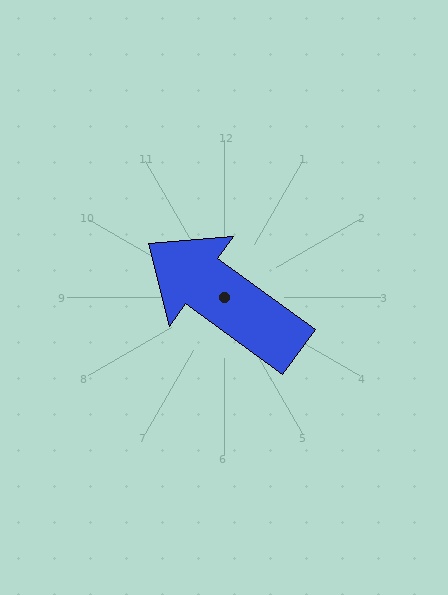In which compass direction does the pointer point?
Northwest.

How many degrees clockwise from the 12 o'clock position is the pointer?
Approximately 306 degrees.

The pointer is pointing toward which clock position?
Roughly 10 o'clock.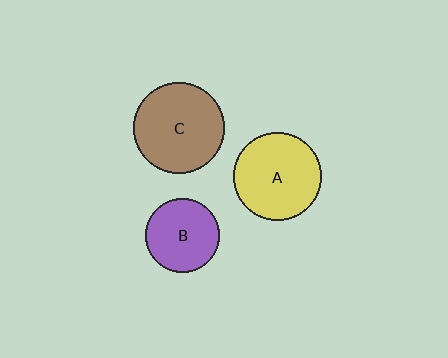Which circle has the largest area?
Circle C (brown).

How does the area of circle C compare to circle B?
Approximately 1.5 times.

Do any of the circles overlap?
No, none of the circles overlap.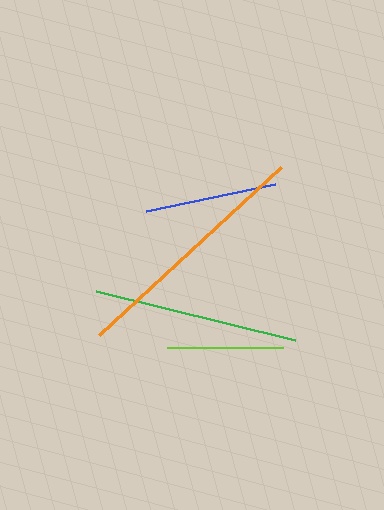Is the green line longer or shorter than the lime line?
The green line is longer than the lime line.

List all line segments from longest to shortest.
From longest to shortest: orange, green, blue, lime.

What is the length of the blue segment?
The blue segment is approximately 131 pixels long.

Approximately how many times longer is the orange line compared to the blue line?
The orange line is approximately 1.9 times the length of the blue line.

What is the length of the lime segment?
The lime segment is approximately 116 pixels long.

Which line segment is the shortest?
The lime line is the shortest at approximately 116 pixels.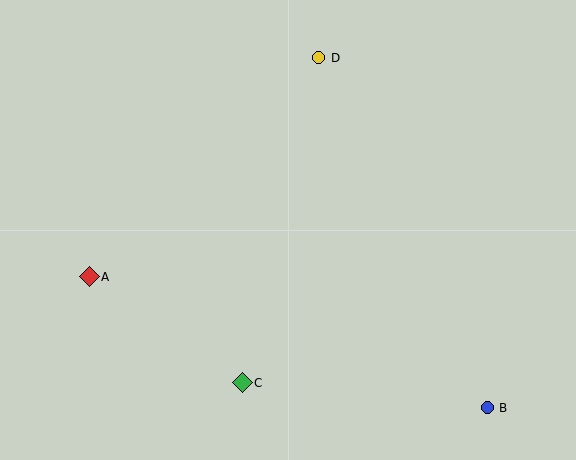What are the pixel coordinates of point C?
Point C is at (242, 383).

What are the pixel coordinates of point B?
Point B is at (487, 408).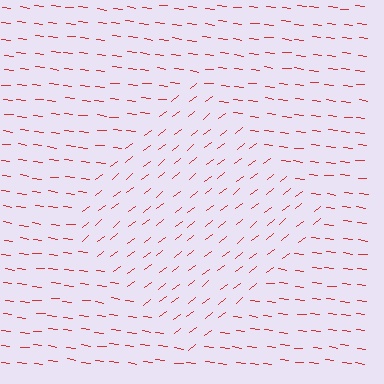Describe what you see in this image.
The image is filled with small red line segments. A diamond region in the image has lines oriented differently from the surrounding lines, creating a visible texture boundary.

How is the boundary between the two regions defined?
The boundary is defined purely by a change in line orientation (approximately 45 degrees difference). All lines are the same color and thickness.